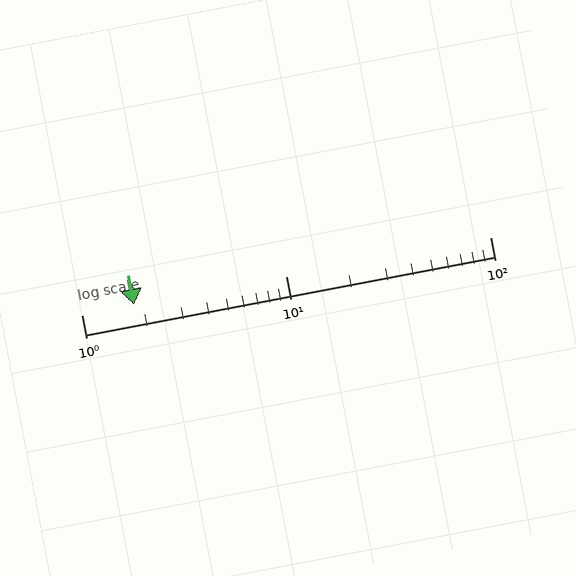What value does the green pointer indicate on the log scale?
The pointer indicates approximately 1.8.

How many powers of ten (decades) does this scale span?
The scale spans 2 decades, from 1 to 100.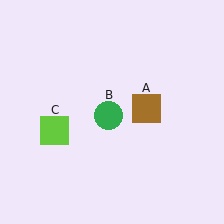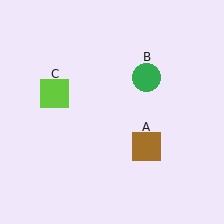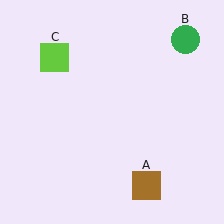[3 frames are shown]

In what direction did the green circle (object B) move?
The green circle (object B) moved up and to the right.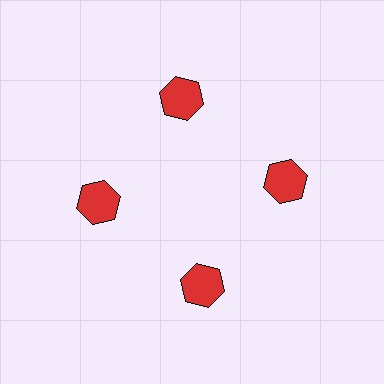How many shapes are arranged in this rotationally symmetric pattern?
There are 4 shapes, arranged in 4 groups of 1.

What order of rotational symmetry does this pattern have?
This pattern has 4-fold rotational symmetry.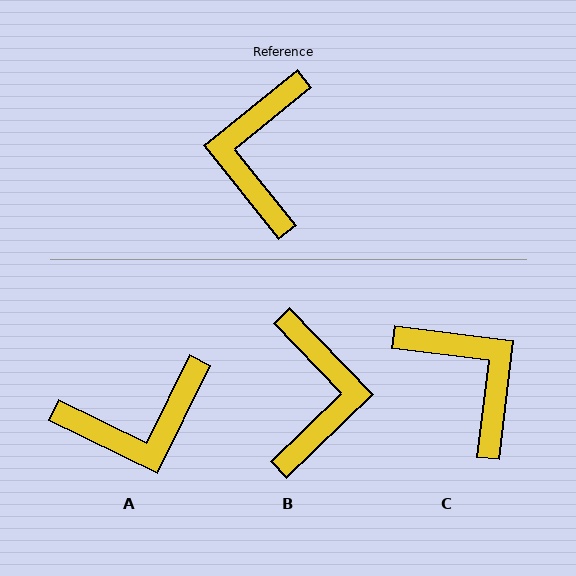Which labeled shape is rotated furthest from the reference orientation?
B, about 175 degrees away.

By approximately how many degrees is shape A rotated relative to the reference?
Approximately 115 degrees counter-clockwise.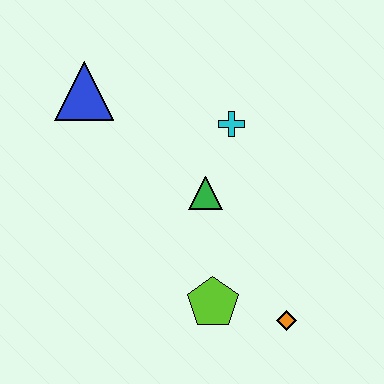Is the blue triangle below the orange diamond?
No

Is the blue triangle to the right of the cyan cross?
No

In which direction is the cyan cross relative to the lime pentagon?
The cyan cross is above the lime pentagon.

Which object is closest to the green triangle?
The cyan cross is closest to the green triangle.